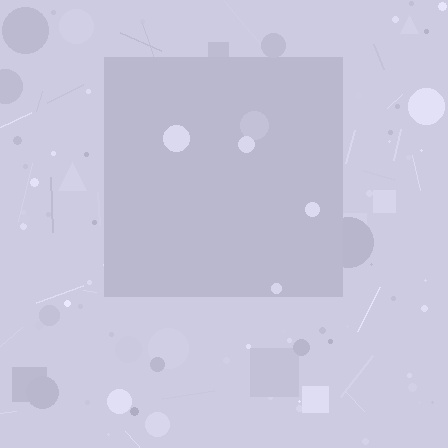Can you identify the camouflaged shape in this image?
The camouflaged shape is a square.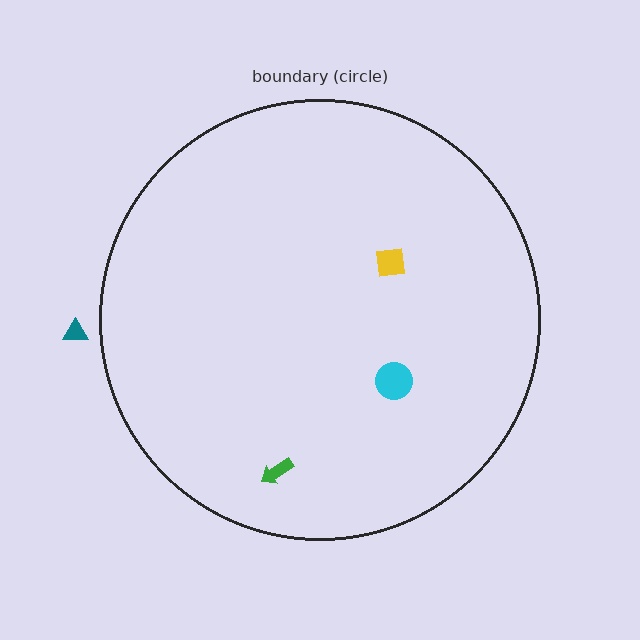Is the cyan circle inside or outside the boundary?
Inside.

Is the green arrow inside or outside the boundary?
Inside.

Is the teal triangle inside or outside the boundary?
Outside.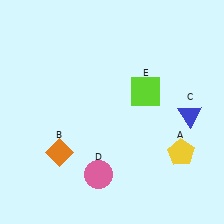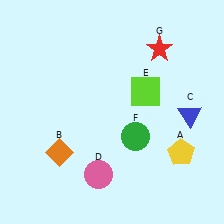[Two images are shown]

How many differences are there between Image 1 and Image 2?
There are 2 differences between the two images.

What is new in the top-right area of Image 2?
A red star (G) was added in the top-right area of Image 2.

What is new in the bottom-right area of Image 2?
A green circle (F) was added in the bottom-right area of Image 2.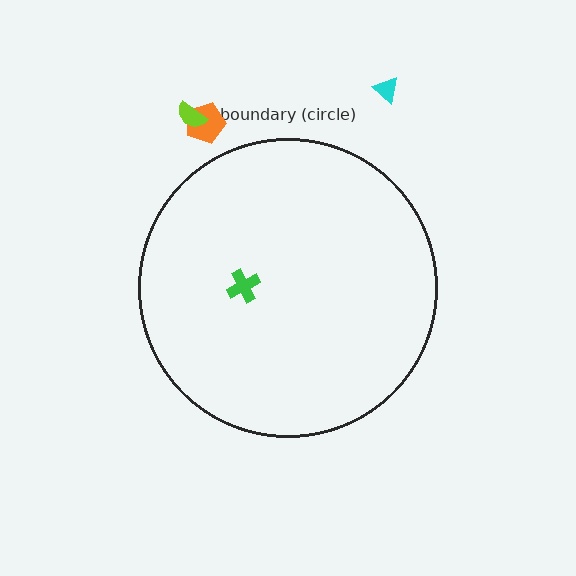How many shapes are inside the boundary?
1 inside, 3 outside.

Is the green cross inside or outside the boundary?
Inside.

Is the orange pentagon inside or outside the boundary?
Outside.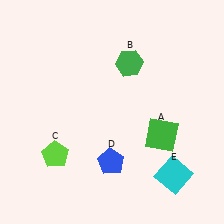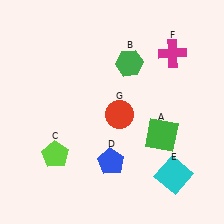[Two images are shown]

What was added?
A magenta cross (F), a red circle (G) were added in Image 2.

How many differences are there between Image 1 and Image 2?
There are 2 differences between the two images.